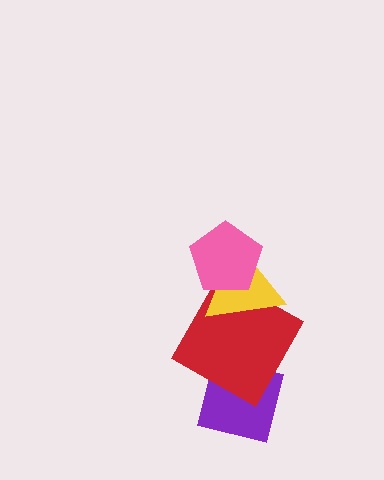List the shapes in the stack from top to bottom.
From top to bottom: the pink pentagon, the yellow triangle, the red square, the purple square.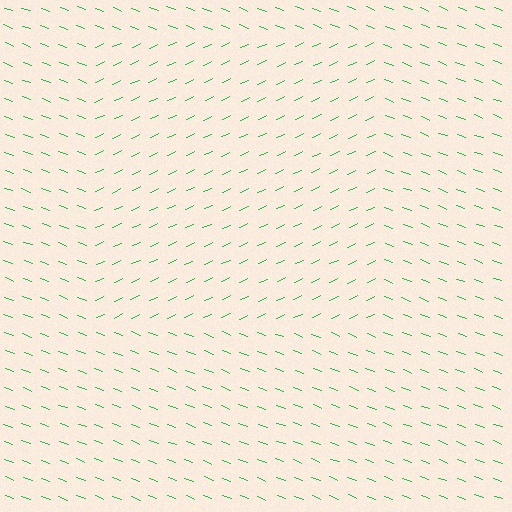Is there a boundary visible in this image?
Yes, there is a texture boundary formed by a change in line orientation.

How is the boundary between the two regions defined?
The boundary is defined purely by a change in line orientation (approximately 45 degrees difference). All lines are the same color and thickness.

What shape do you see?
I see a rectangle.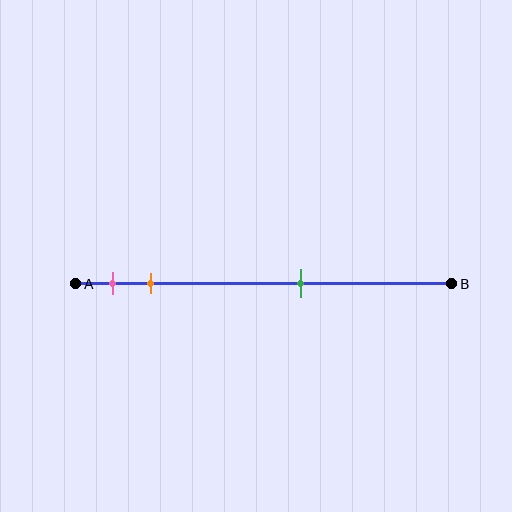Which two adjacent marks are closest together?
The pink and orange marks are the closest adjacent pair.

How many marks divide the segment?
There are 3 marks dividing the segment.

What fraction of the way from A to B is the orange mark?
The orange mark is approximately 20% (0.2) of the way from A to B.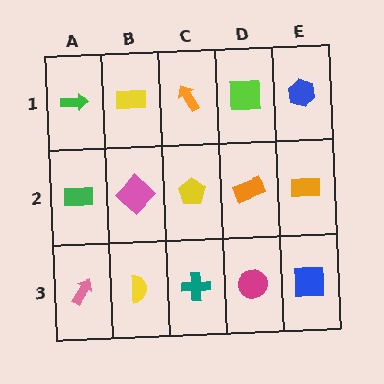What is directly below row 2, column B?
A yellow semicircle.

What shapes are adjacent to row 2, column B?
A yellow rectangle (row 1, column B), a yellow semicircle (row 3, column B), a green rectangle (row 2, column A), a yellow pentagon (row 2, column C).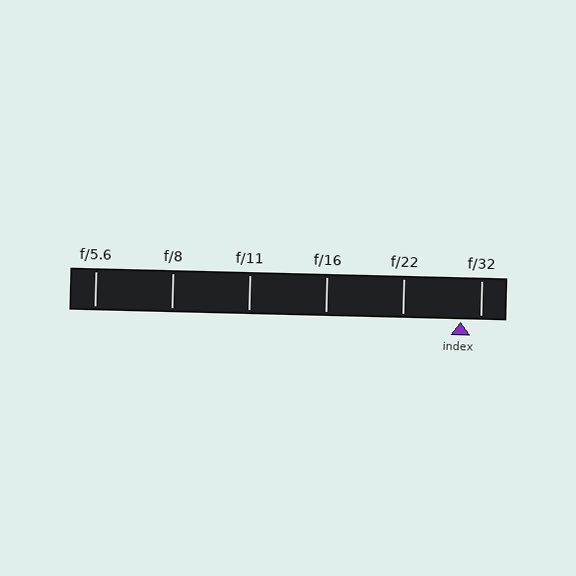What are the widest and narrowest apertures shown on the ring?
The widest aperture shown is f/5.6 and the narrowest is f/32.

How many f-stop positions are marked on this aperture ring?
There are 6 f-stop positions marked.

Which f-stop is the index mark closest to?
The index mark is closest to f/32.